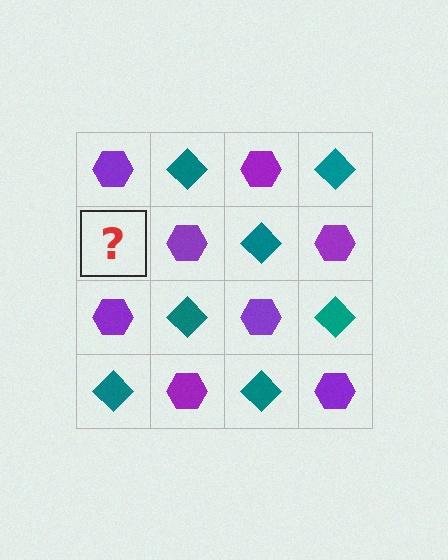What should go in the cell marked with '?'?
The missing cell should contain a teal diamond.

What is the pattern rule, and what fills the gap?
The rule is that it alternates purple hexagon and teal diamond in a checkerboard pattern. The gap should be filled with a teal diamond.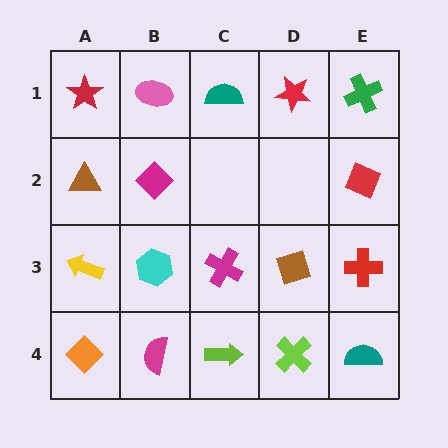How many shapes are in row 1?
5 shapes.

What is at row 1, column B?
A pink ellipse.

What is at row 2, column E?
A red diamond.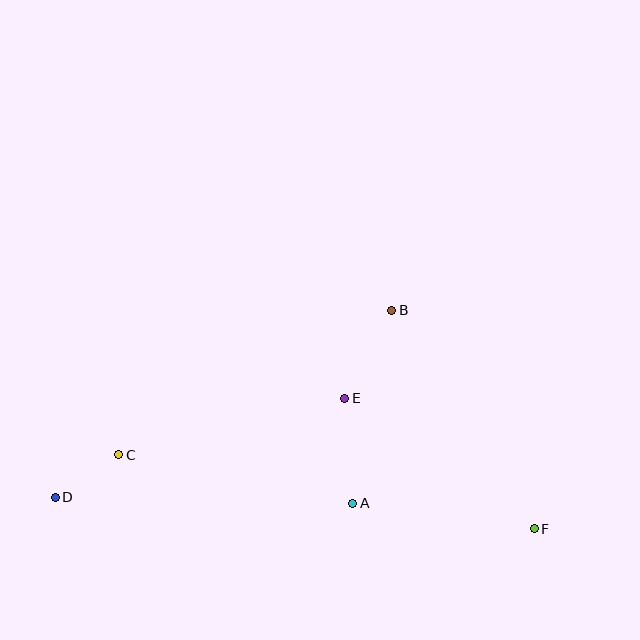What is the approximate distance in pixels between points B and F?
The distance between B and F is approximately 261 pixels.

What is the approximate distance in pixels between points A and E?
The distance between A and E is approximately 106 pixels.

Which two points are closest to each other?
Points C and D are closest to each other.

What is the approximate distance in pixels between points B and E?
The distance between B and E is approximately 100 pixels.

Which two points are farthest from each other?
Points D and F are farthest from each other.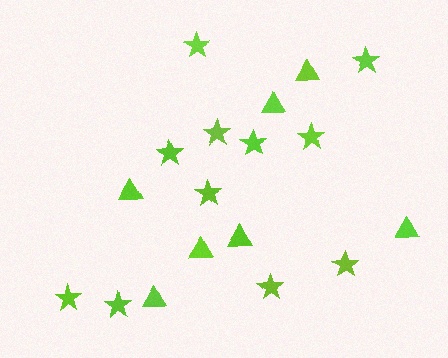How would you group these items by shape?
There are 2 groups: one group of stars (11) and one group of triangles (7).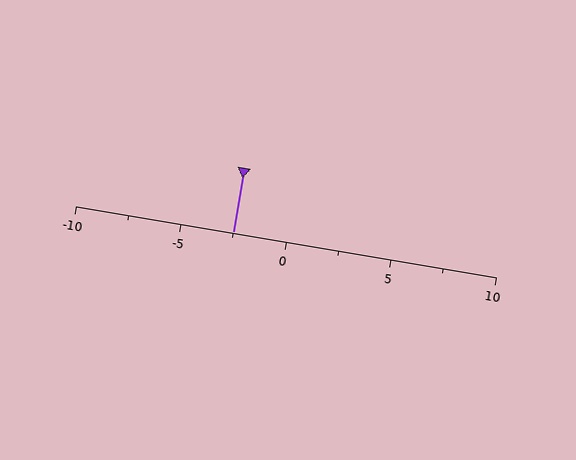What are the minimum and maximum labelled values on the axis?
The axis runs from -10 to 10.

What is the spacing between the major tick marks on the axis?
The major ticks are spaced 5 apart.